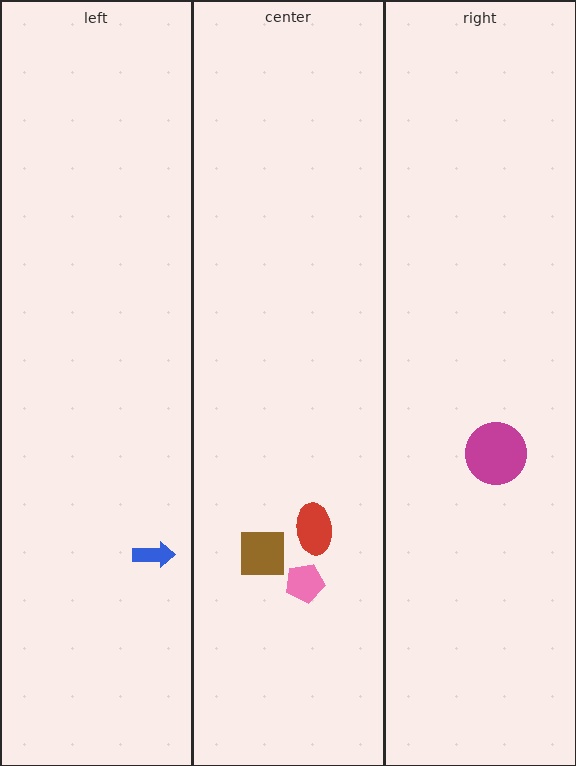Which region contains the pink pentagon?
The center region.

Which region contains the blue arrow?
The left region.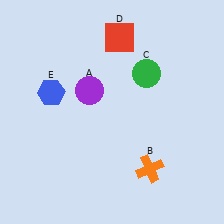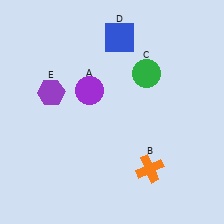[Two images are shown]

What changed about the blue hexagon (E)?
In Image 1, E is blue. In Image 2, it changed to purple.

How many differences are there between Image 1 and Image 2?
There are 2 differences between the two images.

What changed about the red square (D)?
In Image 1, D is red. In Image 2, it changed to blue.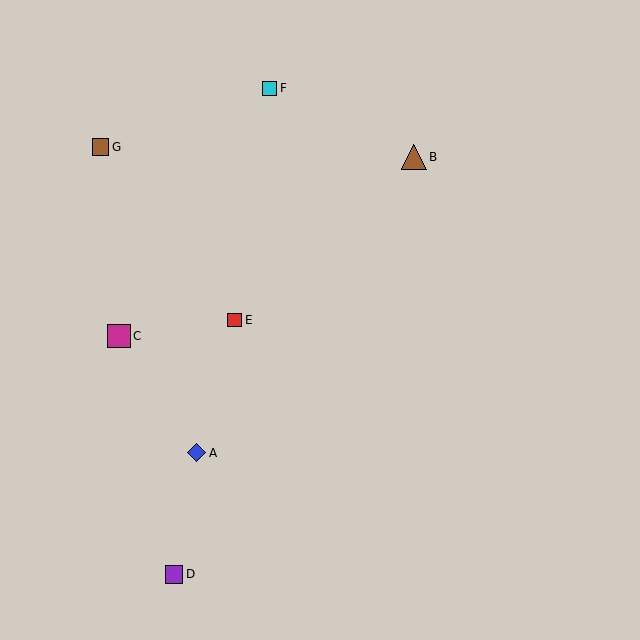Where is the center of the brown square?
The center of the brown square is at (101, 147).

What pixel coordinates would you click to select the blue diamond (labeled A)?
Click at (197, 453) to select the blue diamond A.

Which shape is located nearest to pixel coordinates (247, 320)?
The red square (labeled E) at (235, 320) is nearest to that location.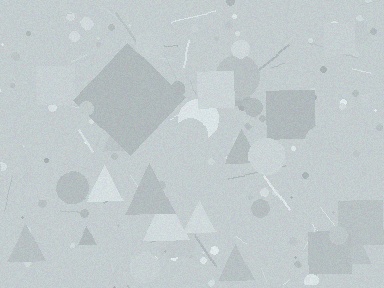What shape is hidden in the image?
A diamond is hidden in the image.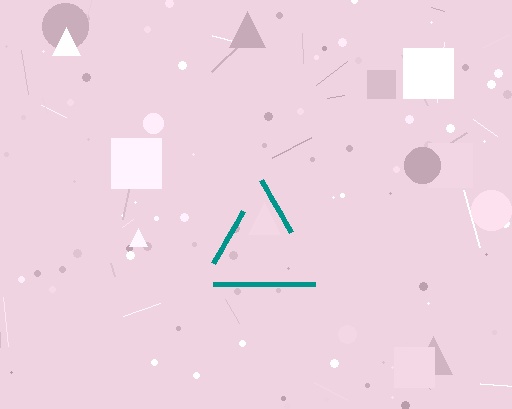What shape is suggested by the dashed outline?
The dashed outline suggests a triangle.